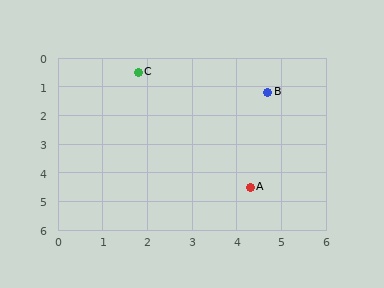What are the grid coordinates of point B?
Point B is at approximately (4.7, 1.2).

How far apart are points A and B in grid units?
Points A and B are about 3.3 grid units apart.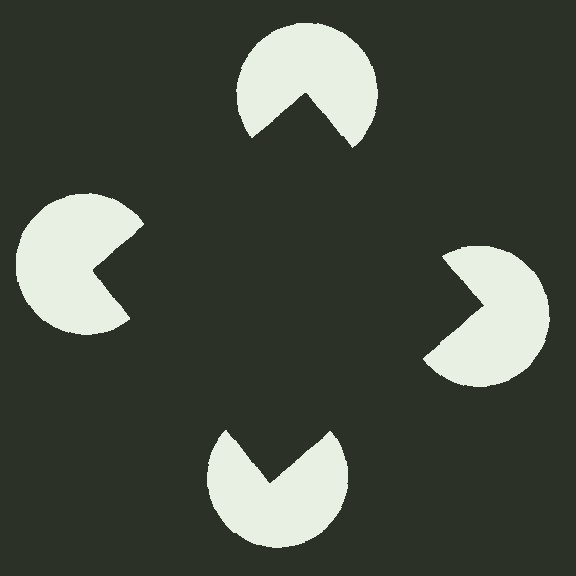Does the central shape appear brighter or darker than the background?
It typically appears slightly darker than the background, even though no actual brightness change is drawn.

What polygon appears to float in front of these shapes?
An illusory square — its edges are inferred from the aligned wedge cuts in the pac-man discs, not physically drawn.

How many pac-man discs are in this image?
There are 4 — one at each vertex of the illusory square.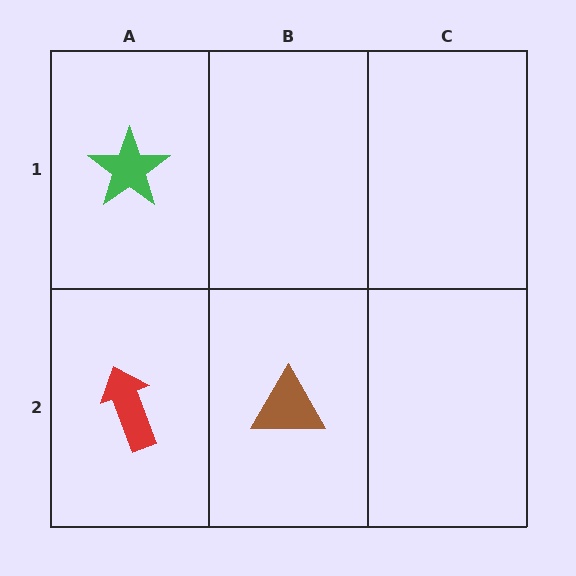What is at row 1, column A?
A green star.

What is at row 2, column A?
A red arrow.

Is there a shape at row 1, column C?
No, that cell is empty.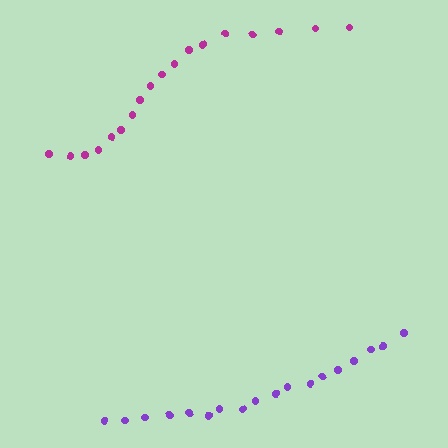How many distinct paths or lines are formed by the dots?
There are 2 distinct paths.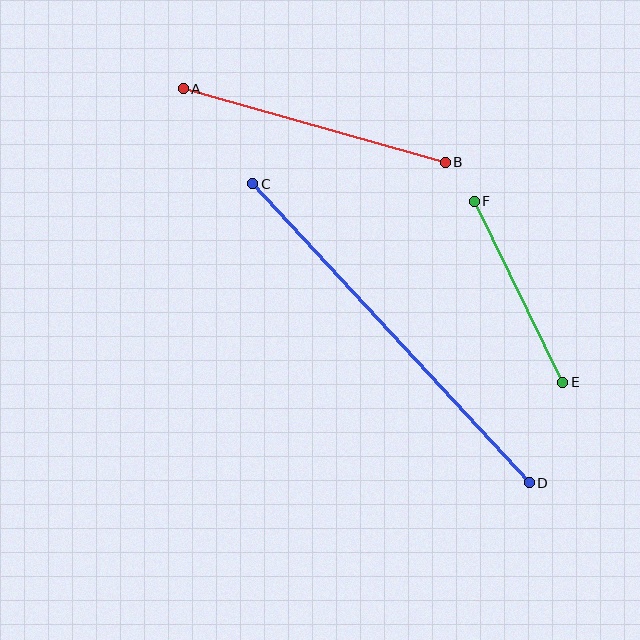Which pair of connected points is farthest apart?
Points C and D are farthest apart.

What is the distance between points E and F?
The distance is approximately 202 pixels.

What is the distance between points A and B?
The distance is approximately 273 pixels.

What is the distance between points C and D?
The distance is approximately 407 pixels.